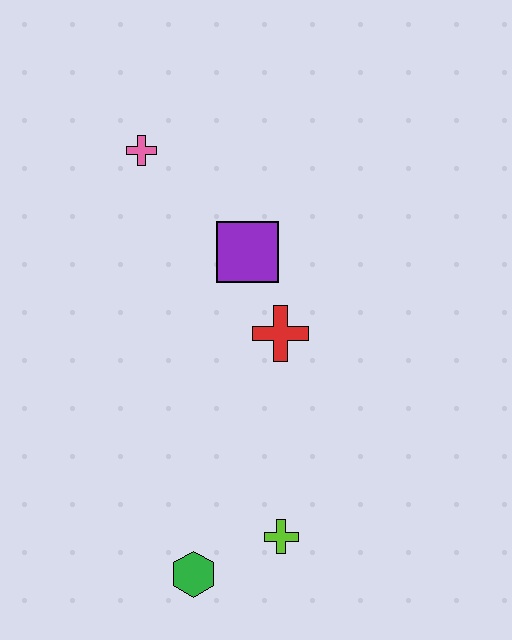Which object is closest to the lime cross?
The green hexagon is closest to the lime cross.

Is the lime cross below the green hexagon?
No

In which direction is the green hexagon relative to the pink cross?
The green hexagon is below the pink cross.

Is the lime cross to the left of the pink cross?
No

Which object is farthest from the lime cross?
The pink cross is farthest from the lime cross.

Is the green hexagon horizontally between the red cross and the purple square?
No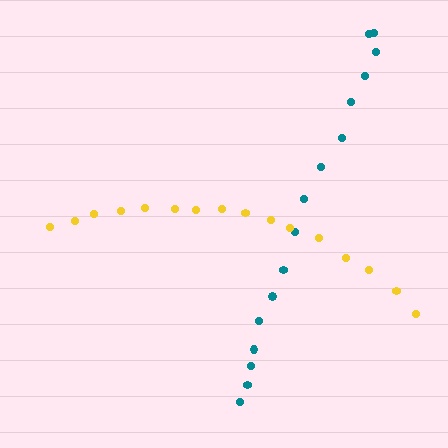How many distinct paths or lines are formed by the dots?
There are 2 distinct paths.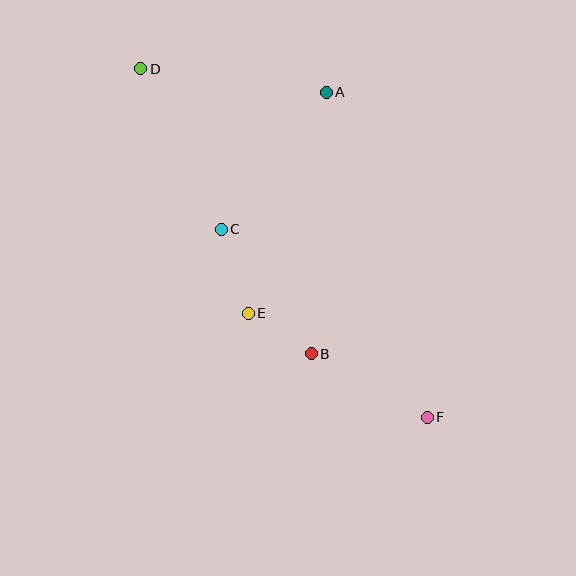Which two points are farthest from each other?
Points D and F are farthest from each other.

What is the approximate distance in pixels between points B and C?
The distance between B and C is approximately 153 pixels.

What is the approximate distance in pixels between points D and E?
The distance between D and E is approximately 268 pixels.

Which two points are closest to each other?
Points B and E are closest to each other.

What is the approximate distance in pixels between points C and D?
The distance between C and D is approximately 180 pixels.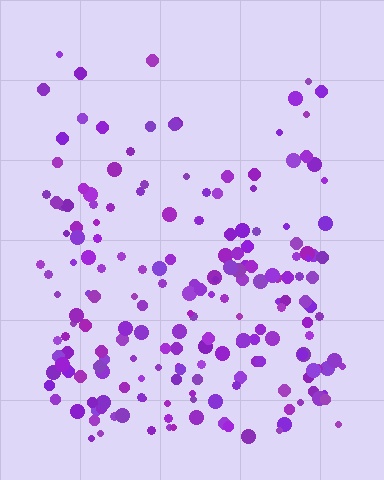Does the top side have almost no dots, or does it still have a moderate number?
Still a moderate number, just noticeably fewer than the bottom.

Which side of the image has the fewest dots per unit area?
The top.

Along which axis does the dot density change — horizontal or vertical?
Vertical.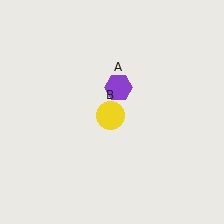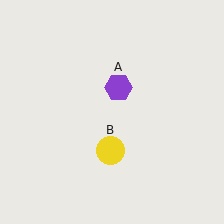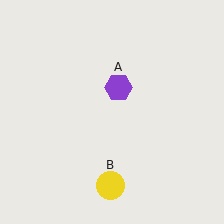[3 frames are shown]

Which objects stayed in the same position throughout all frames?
Purple hexagon (object A) remained stationary.